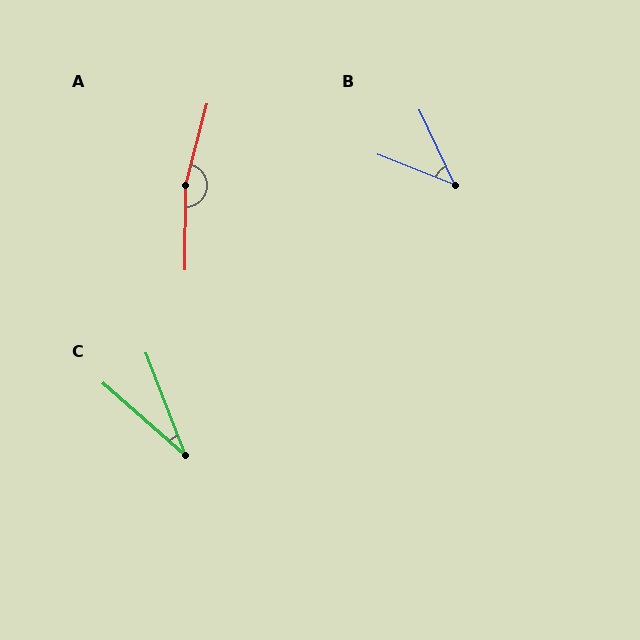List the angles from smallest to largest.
C (28°), B (43°), A (165°).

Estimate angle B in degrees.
Approximately 43 degrees.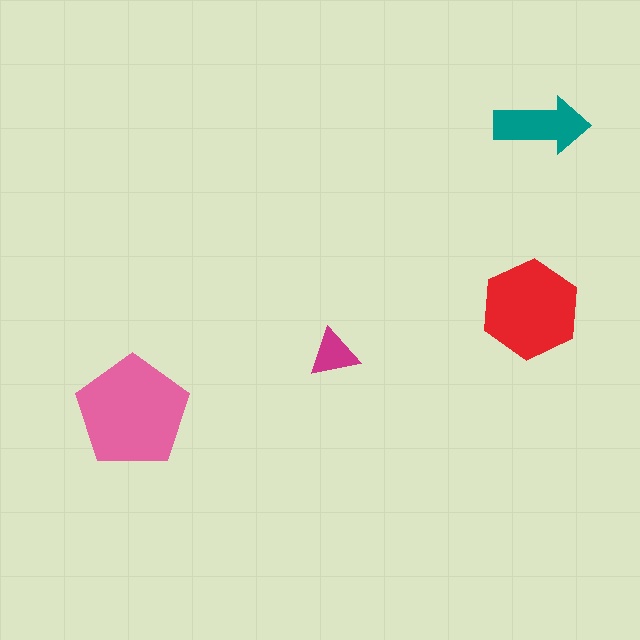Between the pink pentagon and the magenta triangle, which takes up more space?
The pink pentagon.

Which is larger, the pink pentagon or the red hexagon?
The pink pentagon.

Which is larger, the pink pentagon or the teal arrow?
The pink pentagon.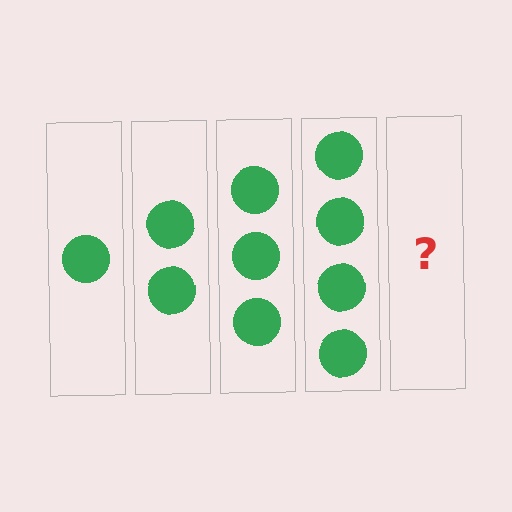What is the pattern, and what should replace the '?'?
The pattern is that each step adds one more circle. The '?' should be 5 circles.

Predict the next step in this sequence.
The next step is 5 circles.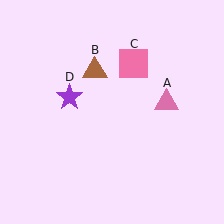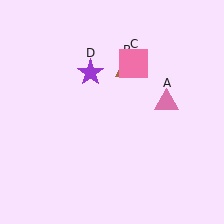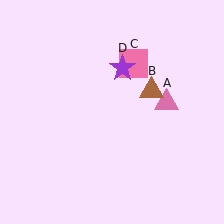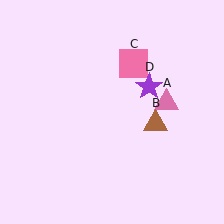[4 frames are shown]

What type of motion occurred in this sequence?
The brown triangle (object B), purple star (object D) rotated clockwise around the center of the scene.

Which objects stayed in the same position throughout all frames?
Pink triangle (object A) and pink square (object C) remained stationary.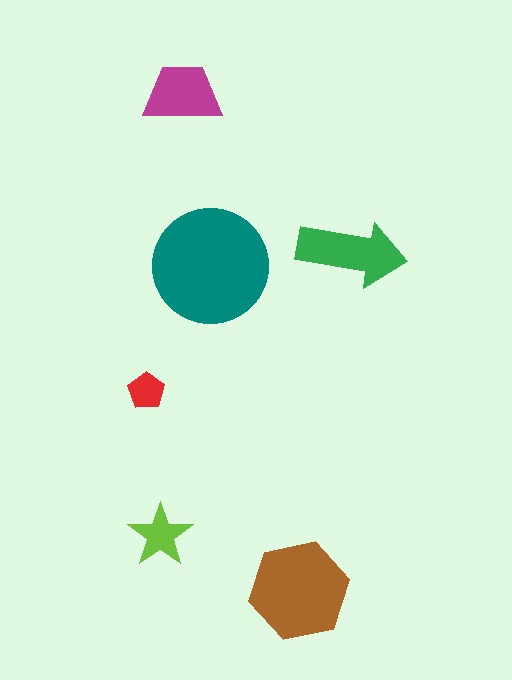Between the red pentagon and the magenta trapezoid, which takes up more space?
The magenta trapezoid.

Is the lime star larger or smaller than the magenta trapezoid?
Smaller.